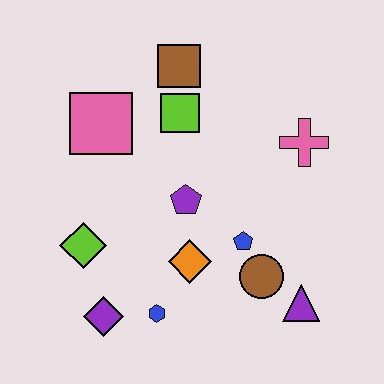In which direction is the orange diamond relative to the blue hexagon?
The orange diamond is above the blue hexagon.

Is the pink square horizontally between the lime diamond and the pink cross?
Yes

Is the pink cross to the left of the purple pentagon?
No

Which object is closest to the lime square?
The brown square is closest to the lime square.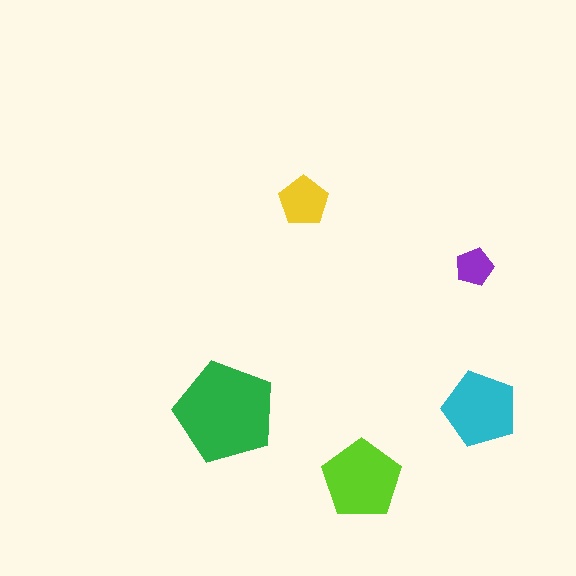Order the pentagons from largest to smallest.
the green one, the lime one, the cyan one, the yellow one, the purple one.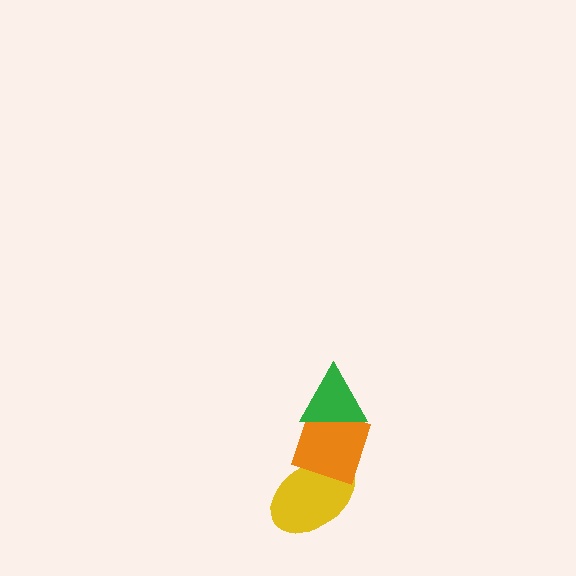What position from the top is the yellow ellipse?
The yellow ellipse is 3rd from the top.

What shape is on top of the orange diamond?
The green triangle is on top of the orange diamond.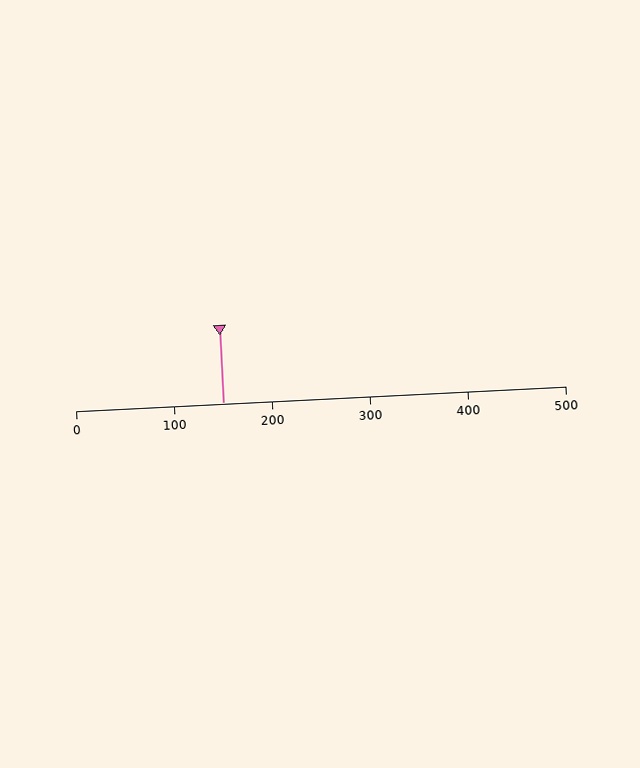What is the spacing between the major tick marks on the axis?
The major ticks are spaced 100 apart.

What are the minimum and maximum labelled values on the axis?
The axis runs from 0 to 500.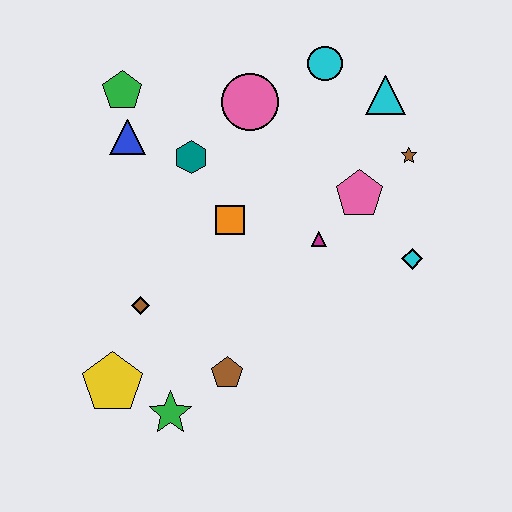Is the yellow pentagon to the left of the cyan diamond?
Yes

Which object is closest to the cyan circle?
The cyan triangle is closest to the cyan circle.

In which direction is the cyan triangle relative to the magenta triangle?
The cyan triangle is above the magenta triangle.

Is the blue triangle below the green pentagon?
Yes